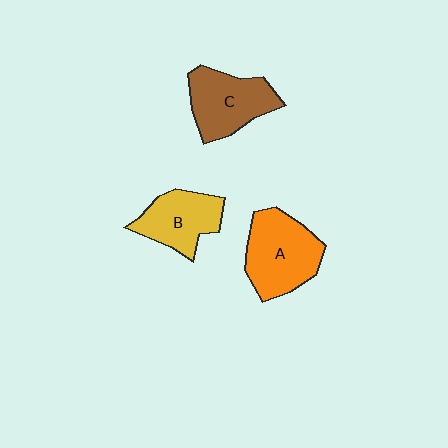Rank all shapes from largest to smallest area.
From largest to smallest: A (orange), C (brown), B (yellow).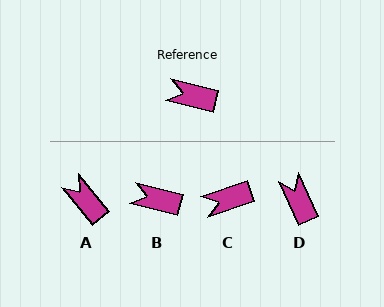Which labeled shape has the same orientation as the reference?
B.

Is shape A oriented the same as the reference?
No, it is off by about 37 degrees.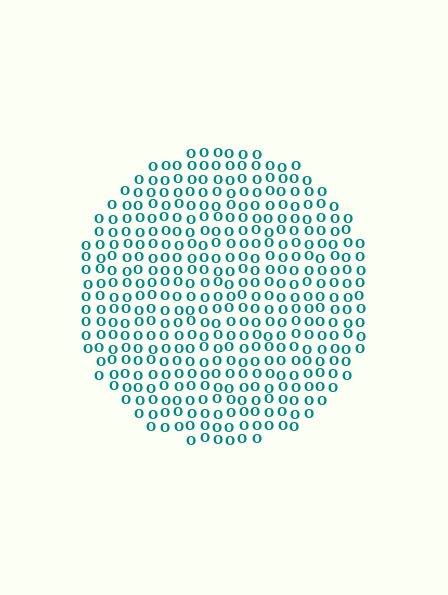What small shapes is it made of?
It is made of small letter O's.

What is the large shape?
The large shape is a circle.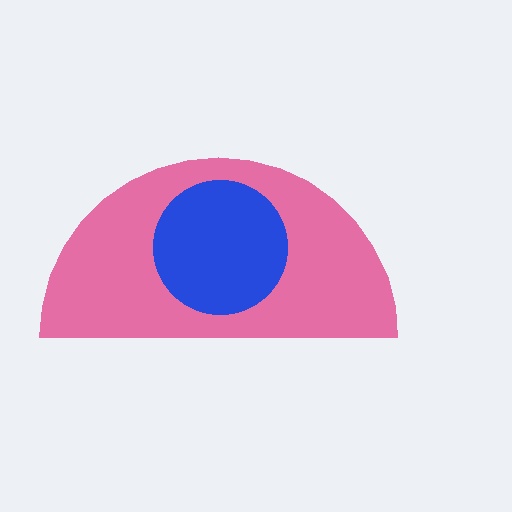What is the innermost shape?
The blue circle.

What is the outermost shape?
The pink semicircle.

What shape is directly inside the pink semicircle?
The blue circle.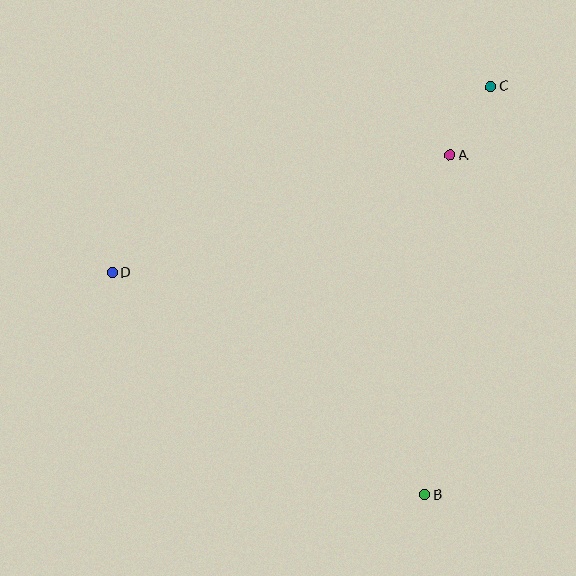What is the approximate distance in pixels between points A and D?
The distance between A and D is approximately 358 pixels.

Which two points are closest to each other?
Points A and C are closest to each other.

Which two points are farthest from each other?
Points C and D are farthest from each other.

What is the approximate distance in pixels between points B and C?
The distance between B and C is approximately 414 pixels.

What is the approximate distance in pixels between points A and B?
The distance between A and B is approximately 341 pixels.